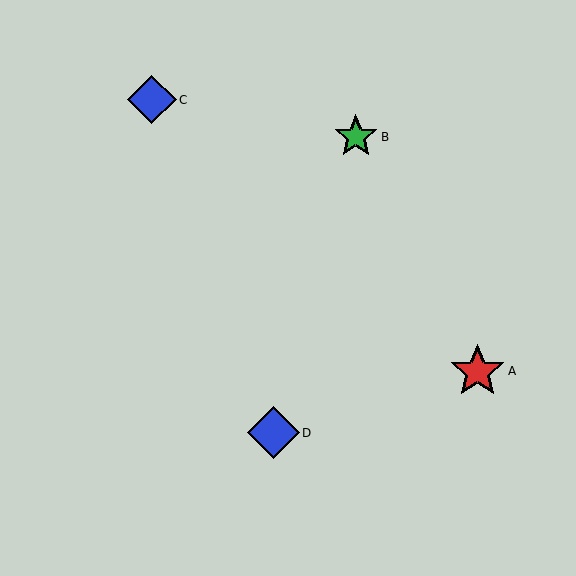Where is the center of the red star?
The center of the red star is at (477, 371).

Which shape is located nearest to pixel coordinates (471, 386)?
The red star (labeled A) at (477, 371) is nearest to that location.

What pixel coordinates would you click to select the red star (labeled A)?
Click at (477, 371) to select the red star A.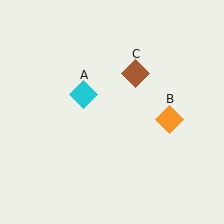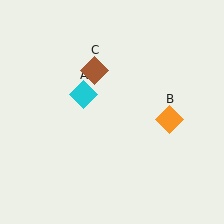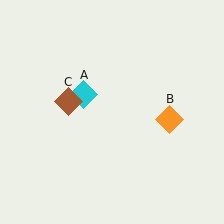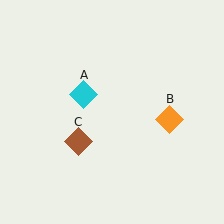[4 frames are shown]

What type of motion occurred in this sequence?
The brown diamond (object C) rotated counterclockwise around the center of the scene.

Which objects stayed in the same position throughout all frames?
Cyan diamond (object A) and orange diamond (object B) remained stationary.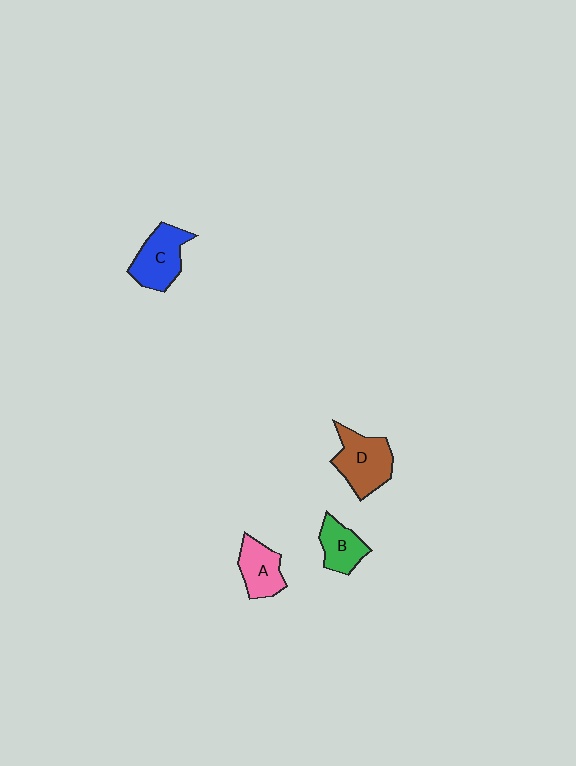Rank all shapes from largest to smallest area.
From largest to smallest: D (brown), C (blue), A (pink), B (green).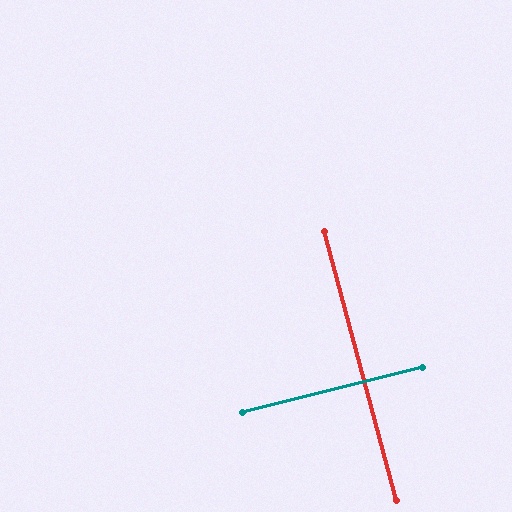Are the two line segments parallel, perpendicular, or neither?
Perpendicular — they meet at approximately 89°.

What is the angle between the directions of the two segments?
Approximately 89 degrees.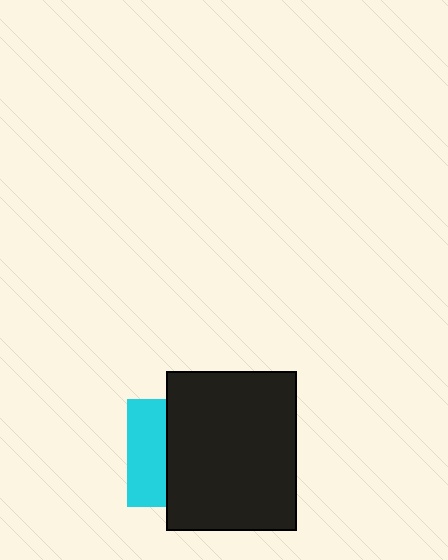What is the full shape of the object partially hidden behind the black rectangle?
The partially hidden object is a cyan square.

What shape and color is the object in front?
The object in front is a black rectangle.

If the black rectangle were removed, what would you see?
You would see the complete cyan square.